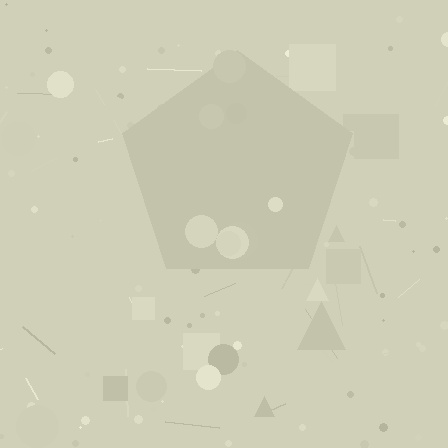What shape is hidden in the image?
A pentagon is hidden in the image.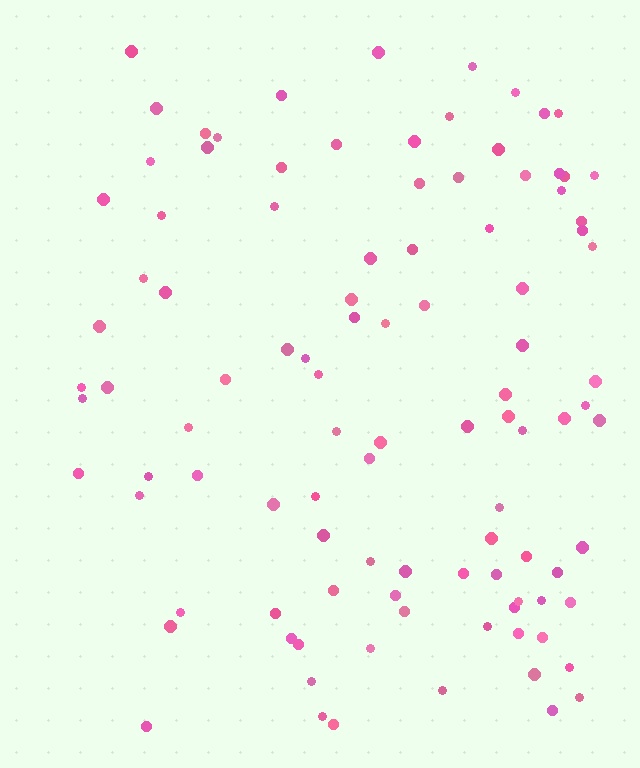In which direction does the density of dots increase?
From left to right, with the right side densest.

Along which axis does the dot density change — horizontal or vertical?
Horizontal.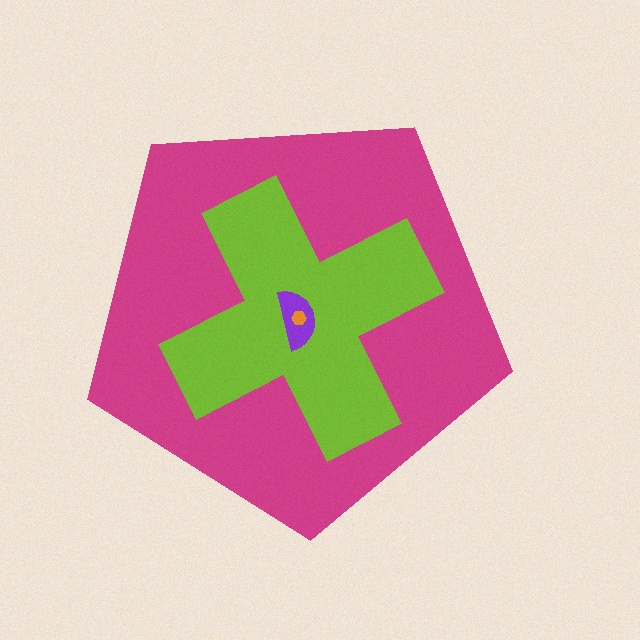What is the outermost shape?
The magenta pentagon.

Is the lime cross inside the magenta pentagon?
Yes.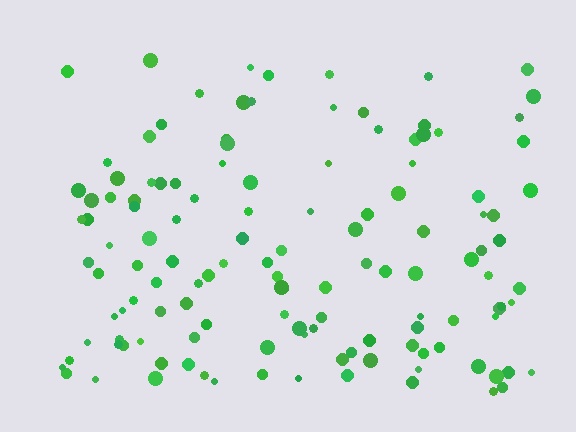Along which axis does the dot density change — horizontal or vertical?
Vertical.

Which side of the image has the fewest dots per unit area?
The top.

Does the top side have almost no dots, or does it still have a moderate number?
Still a moderate number, just noticeably fewer than the bottom.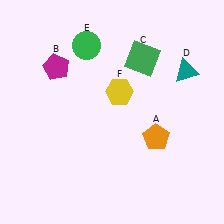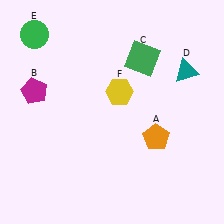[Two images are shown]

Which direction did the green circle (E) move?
The green circle (E) moved left.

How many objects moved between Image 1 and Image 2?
2 objects moved between the two images.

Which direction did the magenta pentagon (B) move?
The magenta pentagon (B) moved down.